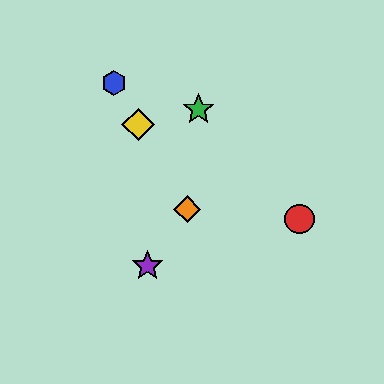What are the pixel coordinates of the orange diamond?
The orange diamond is at (187, 209).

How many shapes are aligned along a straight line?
3 shapes (the blue hexagon, the yellow diamond, the orange diamond) are aligned along a straight line.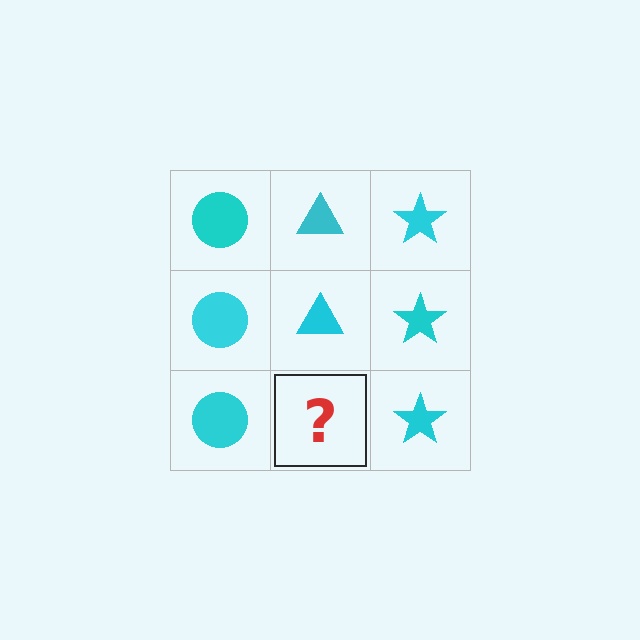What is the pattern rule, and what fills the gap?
The rule is that each column has a consistent shape. The gap should be filled with a cyan triangle.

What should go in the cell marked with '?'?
The missing cell should contain a cyan triangle.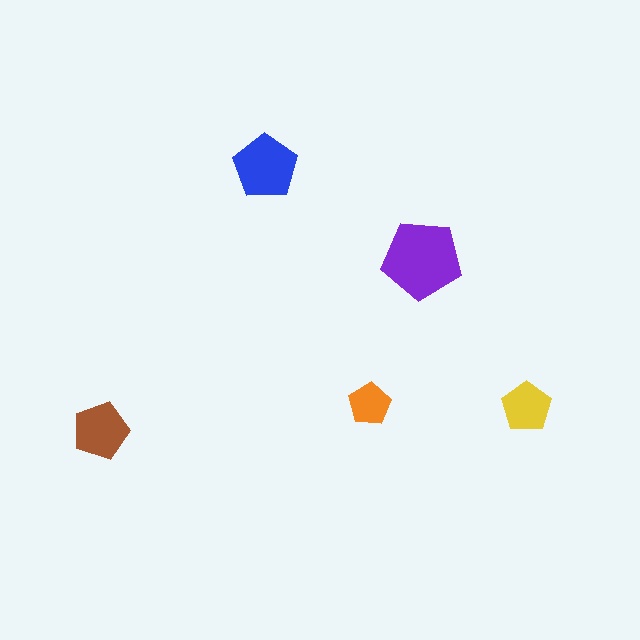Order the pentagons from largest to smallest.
the purple one, the blue one, the brown one, the yellow one, the orange one.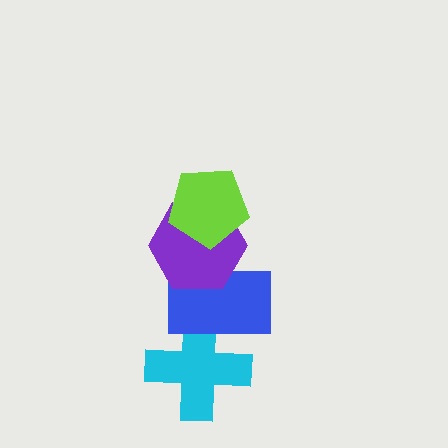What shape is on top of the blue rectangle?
The purple hexagon is on top of the blue rectangle.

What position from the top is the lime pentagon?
The lime pentagon is 1st from the top.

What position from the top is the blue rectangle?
The blue rectangle is 3rd from the top.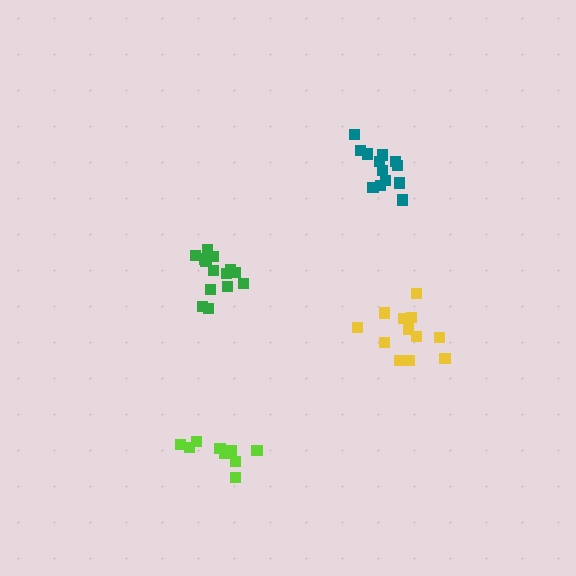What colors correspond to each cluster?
The clusters are colored: yellow, teal, lime, green.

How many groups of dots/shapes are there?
There are 4 groups.